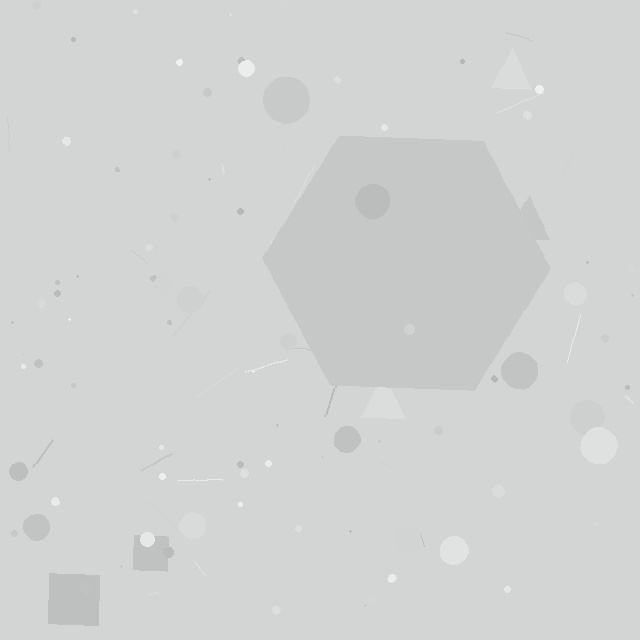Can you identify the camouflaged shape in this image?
The camouflaged shape is a hexagon.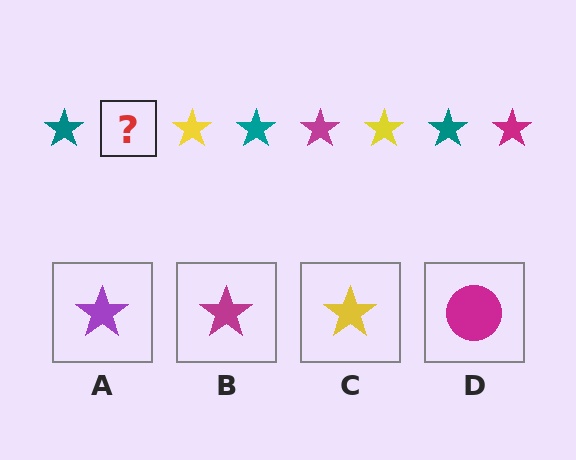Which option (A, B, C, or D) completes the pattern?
B.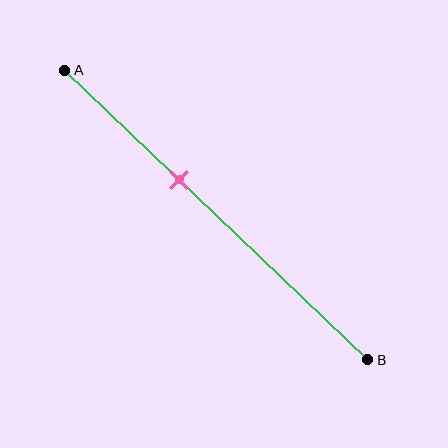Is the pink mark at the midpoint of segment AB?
No, the mark is at about 40% from A, not at the 50% midpoint.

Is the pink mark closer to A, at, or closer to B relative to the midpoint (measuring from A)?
The pink mark is closer to point A than the midpoint of segment AB.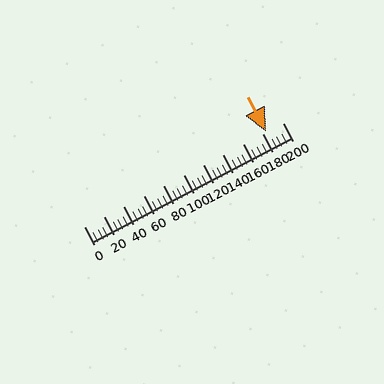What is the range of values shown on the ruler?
The ruler shows values from 0 to 200.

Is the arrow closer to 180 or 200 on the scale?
The arrow is closer to 180.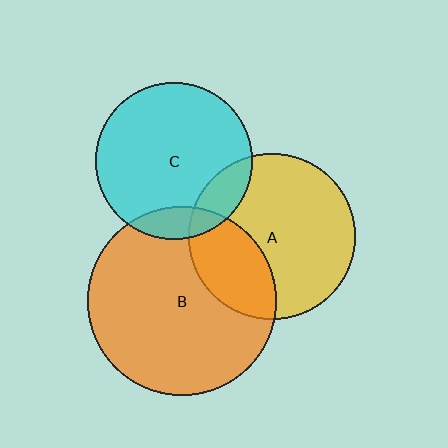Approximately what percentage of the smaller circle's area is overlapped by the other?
Approximately 30%.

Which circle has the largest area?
Circle B (orange).